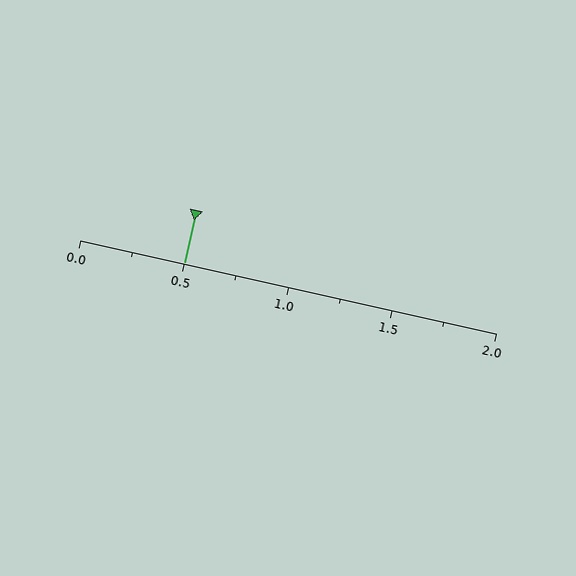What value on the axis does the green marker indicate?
The marker indicates approximately 0.5.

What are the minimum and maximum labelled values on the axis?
The axis runs from 0.0 to 2.0.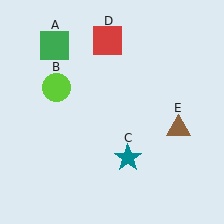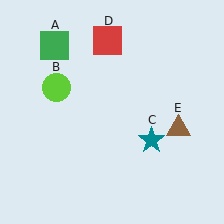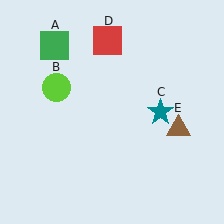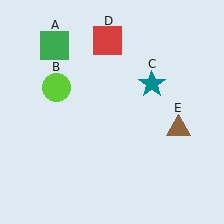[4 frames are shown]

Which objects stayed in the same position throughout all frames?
Green square (object A) and lime circle (object B) and red square (object D) and brown triangle (object E) remained stationary.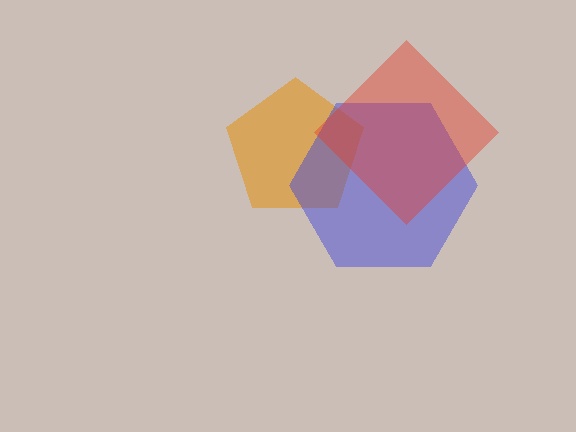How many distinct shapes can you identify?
There are 3 distinct shapes: an orange pentagon, a blue hexagon, a red diamond.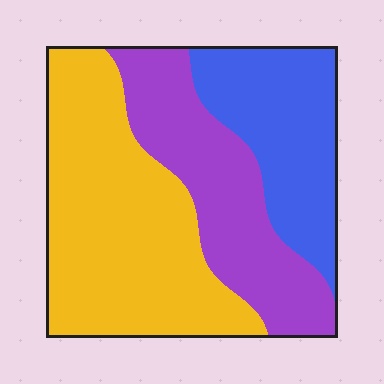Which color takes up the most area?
Yellow, at roughly 45%.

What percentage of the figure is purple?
Purple covers 29% of the figure.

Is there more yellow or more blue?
Yellow.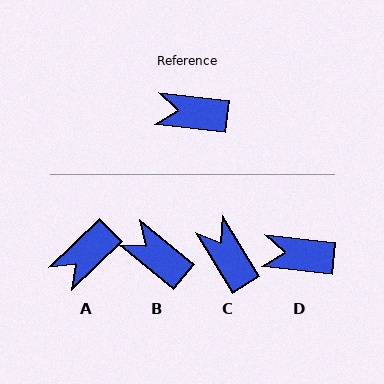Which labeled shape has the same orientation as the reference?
D.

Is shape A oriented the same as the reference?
No, it is off by about 51 degrees.